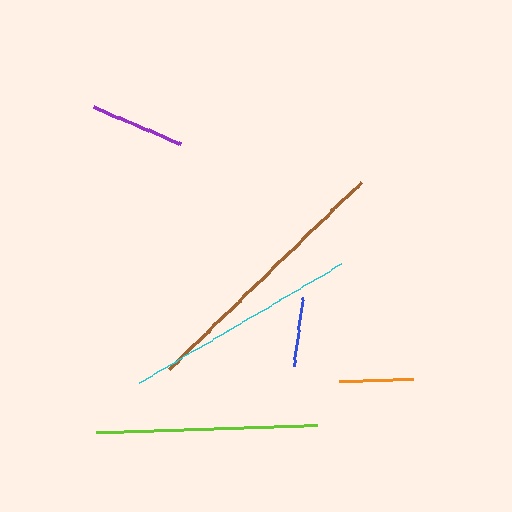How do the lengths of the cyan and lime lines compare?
The cyan and lime lines are approximately the same length.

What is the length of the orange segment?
The orange segment is approximately 74 pixels long.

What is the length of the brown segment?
The brown segment is approximately 267 pixels long.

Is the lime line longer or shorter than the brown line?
The brown line is longer than the lime line.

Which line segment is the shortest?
The blue line is the shortest at approximately 69 pixels.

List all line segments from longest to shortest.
From longest to shortest: brown, cyan, lime, purple, orange, blue.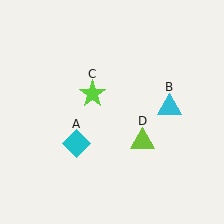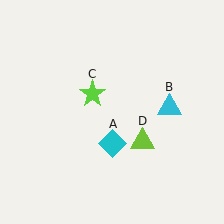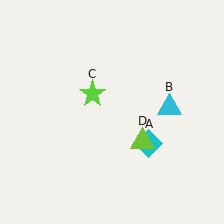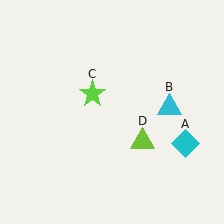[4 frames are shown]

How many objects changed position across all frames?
1 object changed position: cyan diamond (object A).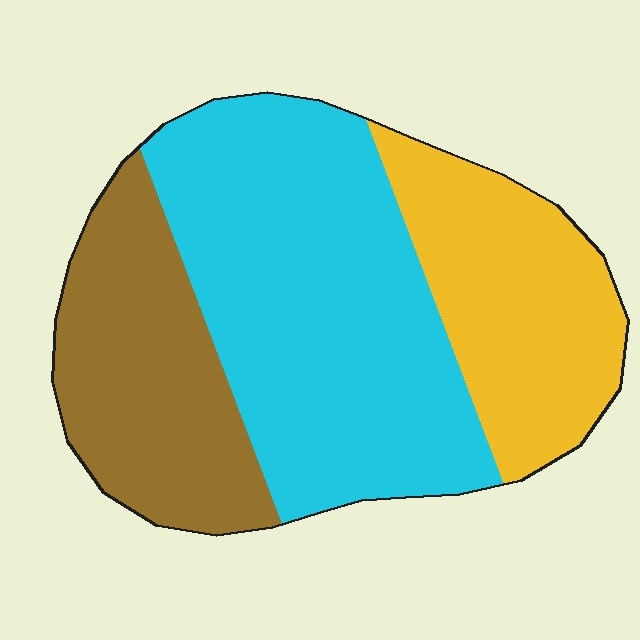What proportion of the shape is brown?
Brown covers roughly 25% of the shape.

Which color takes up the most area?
Cyan, at roughly 50%.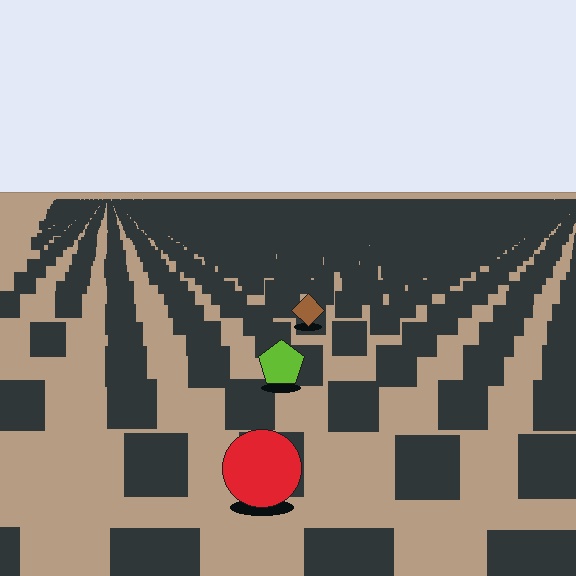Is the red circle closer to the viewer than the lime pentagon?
Yes. The red circle is closer — you can tell from the texture gradient: the ground texture is coarser near it.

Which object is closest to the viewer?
The red circle is closest. The texture marks near it are larger and more spread out.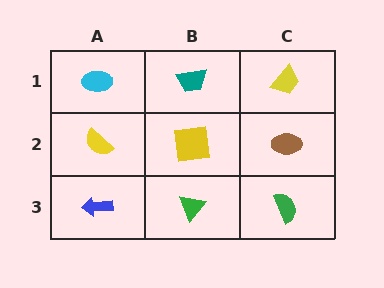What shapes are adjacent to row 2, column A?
A cyan ellipse (row 1, column A), a blue arrow (row 3, column A), a yellow square (row 2, column B).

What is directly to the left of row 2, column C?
A yellow square.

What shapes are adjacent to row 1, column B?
A yellow square (row 2, column B), a cyan ellipse (row 1, column A), a yellow trapezoid (row 1, column C).